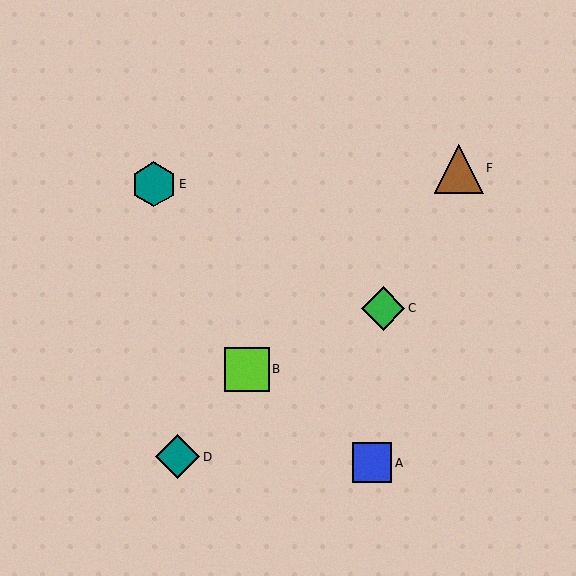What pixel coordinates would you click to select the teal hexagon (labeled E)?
Click at (154, 184) to select the teal hexagon E.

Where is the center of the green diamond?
The center of the green diamond is at (383, 308).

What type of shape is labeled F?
Shape F is a brown triangle.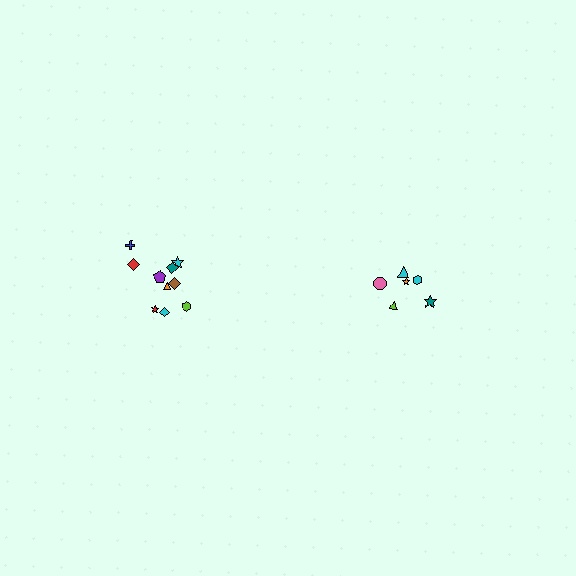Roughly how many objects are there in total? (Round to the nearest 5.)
Roughly 15 objects in total.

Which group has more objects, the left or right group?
The left group.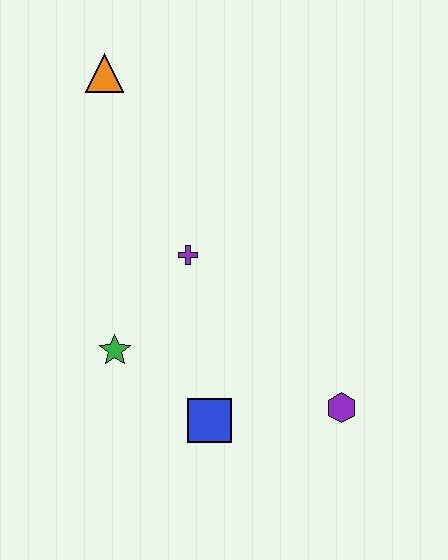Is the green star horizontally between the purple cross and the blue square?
No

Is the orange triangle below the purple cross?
No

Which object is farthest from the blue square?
The orange triangle is farthest from the blue square.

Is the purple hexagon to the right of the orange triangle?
Yes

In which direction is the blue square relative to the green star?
The blue square is to the right of the green star.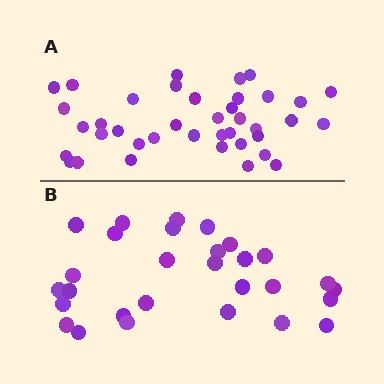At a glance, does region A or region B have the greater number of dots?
Region A (the top region) has more dots.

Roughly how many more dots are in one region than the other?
Region A has roughly 10 or so more dots than region B.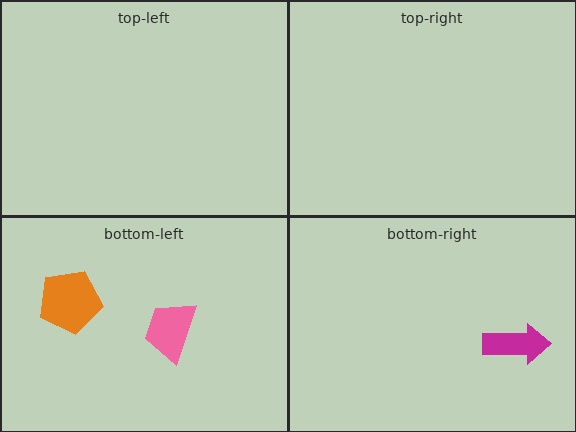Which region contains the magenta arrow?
The bottom-right region.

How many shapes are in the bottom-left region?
2.